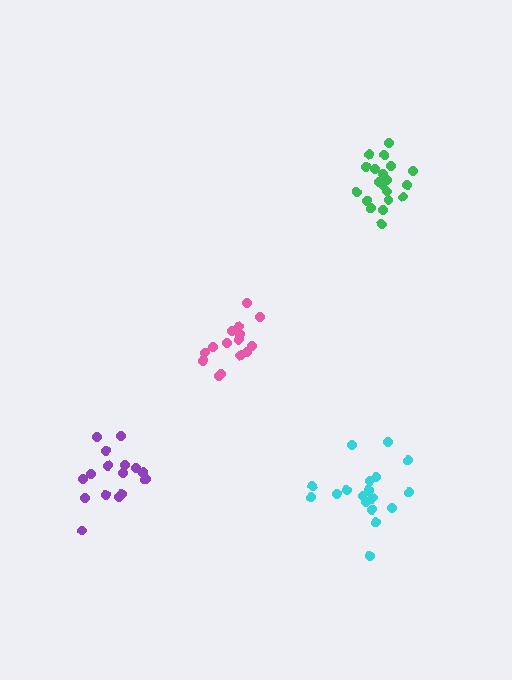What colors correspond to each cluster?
The clusters are colored: purple, pink, cyan, green.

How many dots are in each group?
Group 1: 17 dots, Group 2: 15 dots, Group 3: 20 dots, Group 4: 20 dots (72 total).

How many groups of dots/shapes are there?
There are 4 groups.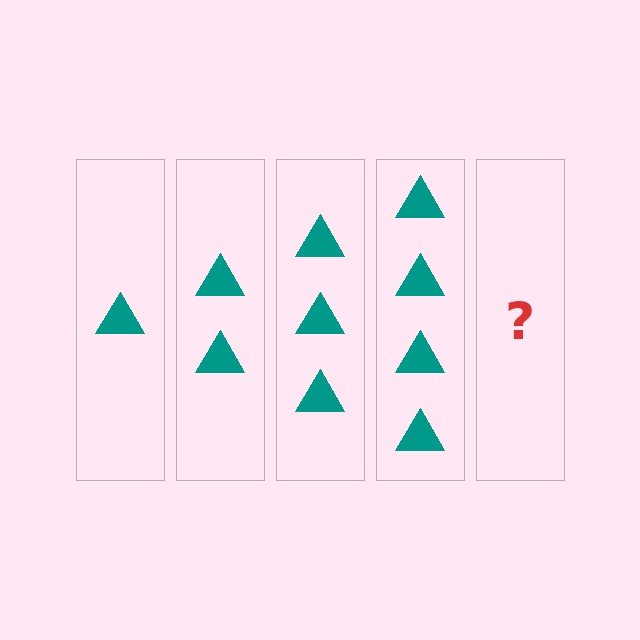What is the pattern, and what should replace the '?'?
The pattern is that each step adds one more triangle. The '?' should be 5 triangles.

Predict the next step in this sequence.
The next step is 5 triangles.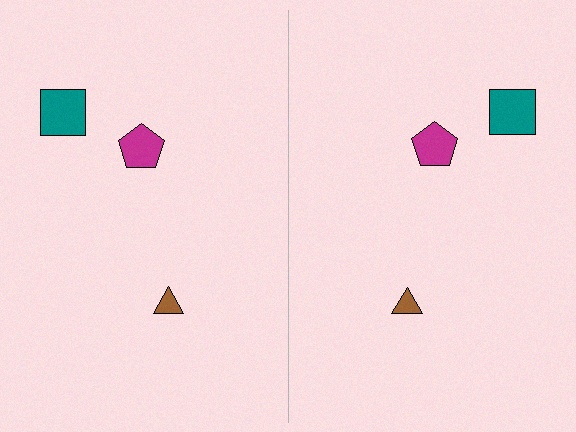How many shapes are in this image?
There are 6 shapes in this image.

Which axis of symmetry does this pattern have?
The pattern has a vertical axis of symmetry running through the center of the image.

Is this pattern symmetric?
Yes, this pattern has bilateral (reflection) symmetry.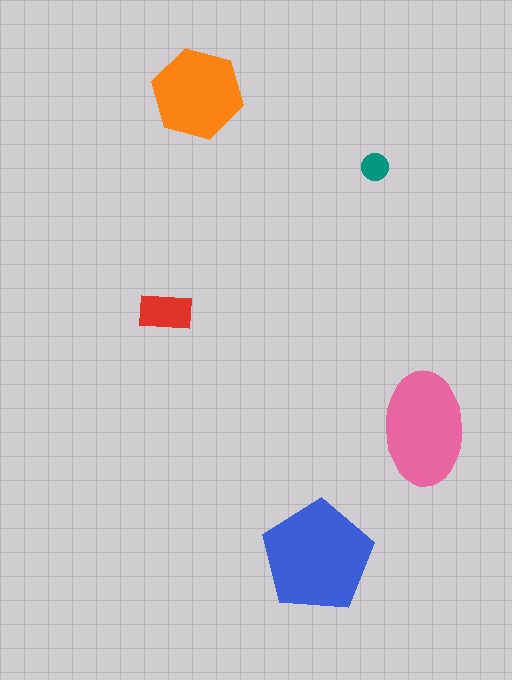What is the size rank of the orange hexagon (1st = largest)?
3rd.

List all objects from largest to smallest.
The blue pentagon, the pink ellipse, the orange hexagon, the red rectangle, the teal circle.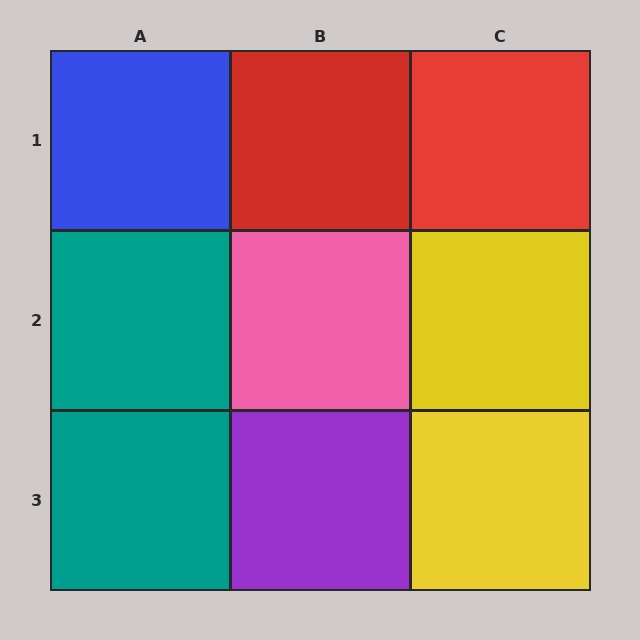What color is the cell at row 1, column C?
Red.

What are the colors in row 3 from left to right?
Teal, purple, yellow.